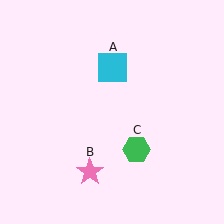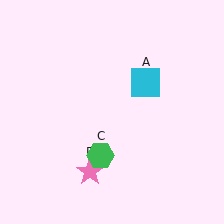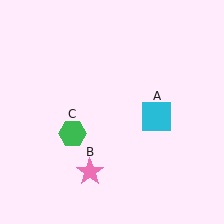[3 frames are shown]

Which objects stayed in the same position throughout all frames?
Pink star (object B) remained stationary.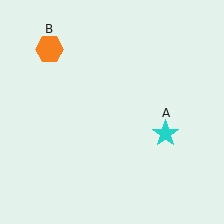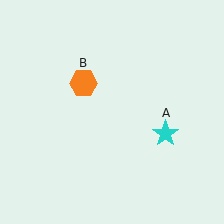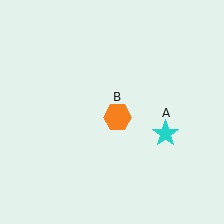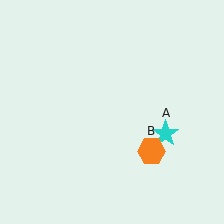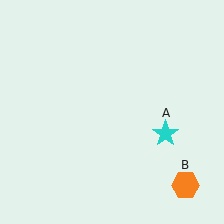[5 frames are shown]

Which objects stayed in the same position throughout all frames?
Cyan star (object A) remained stationary.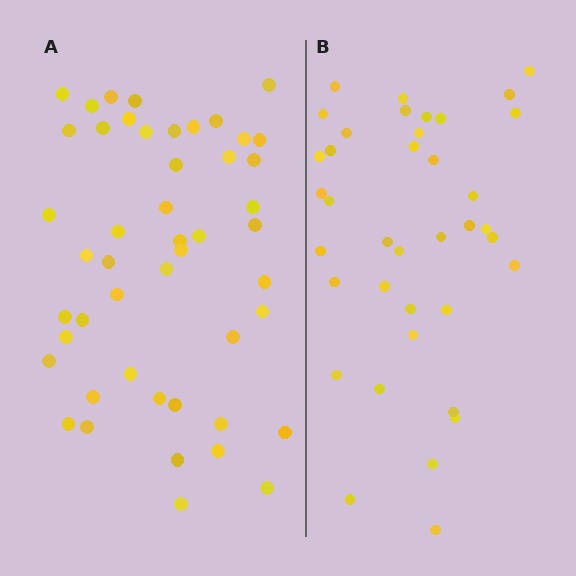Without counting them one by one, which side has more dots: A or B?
Region A (the left region) has more dots.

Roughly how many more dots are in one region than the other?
Region A has roughly 10 or so more dots than region B.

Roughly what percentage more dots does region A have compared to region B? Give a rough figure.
About 25% more.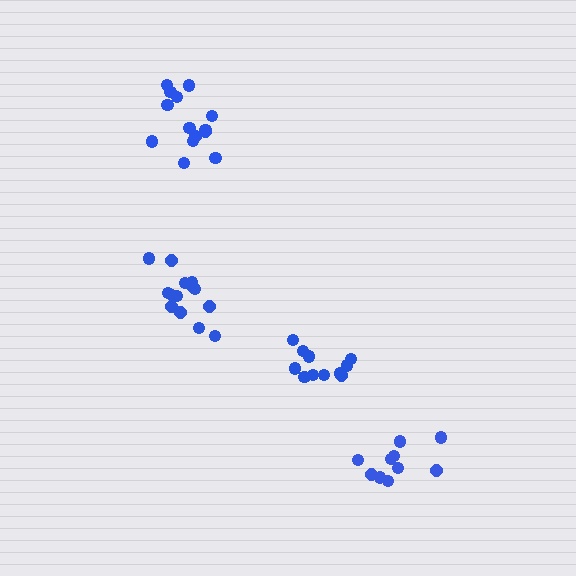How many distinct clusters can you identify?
There are 4 distinct clusters.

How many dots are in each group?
Group 1: 10 dots, Group 2: 14 dots, Group 3: 14 dots, Group 4: 11 dots (49 total).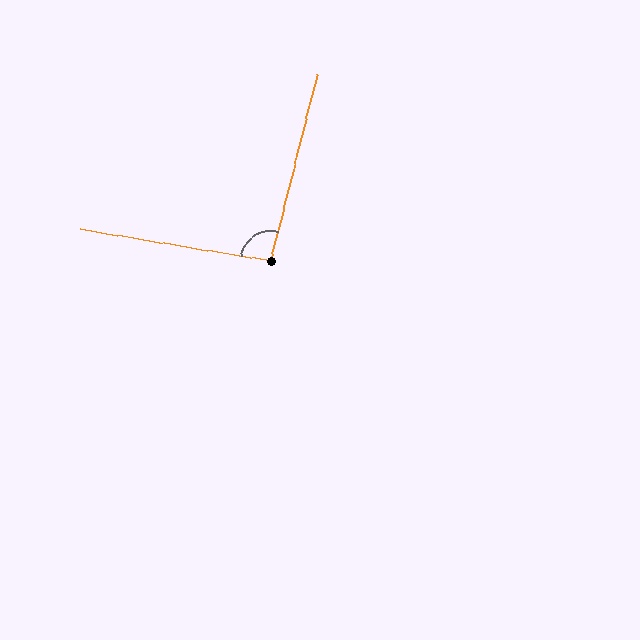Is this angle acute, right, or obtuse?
It is approximately a right angle.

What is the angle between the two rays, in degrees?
Approximately 95 degrees.